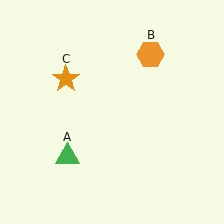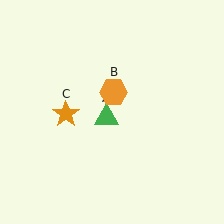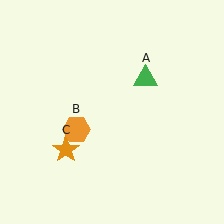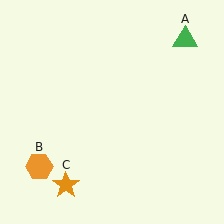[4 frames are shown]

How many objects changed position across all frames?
3 objects changed position: green triangle (object A), orange hexagon (object B), orange star (object C).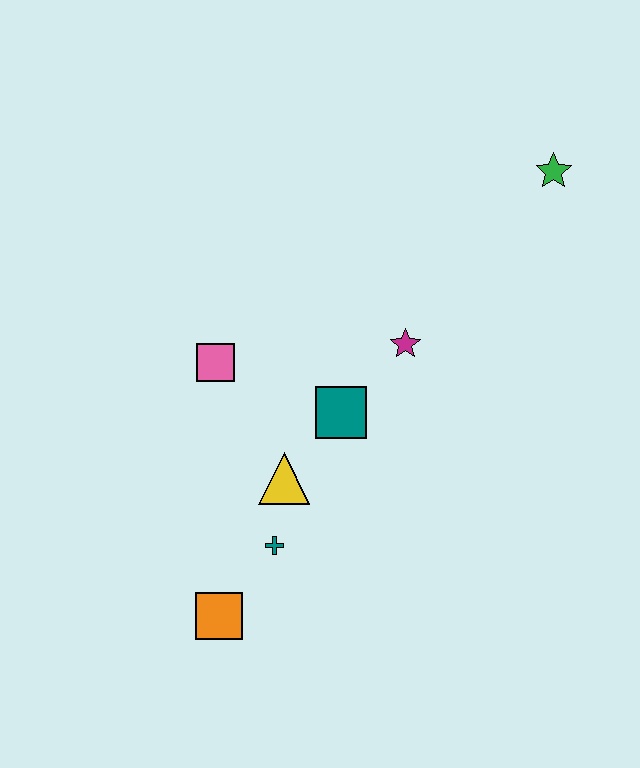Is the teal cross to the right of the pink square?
Yes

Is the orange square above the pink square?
No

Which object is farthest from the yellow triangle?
The green star is farthest from the yellow triangle.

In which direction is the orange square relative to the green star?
The orange square is below the green star.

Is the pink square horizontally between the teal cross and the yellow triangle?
No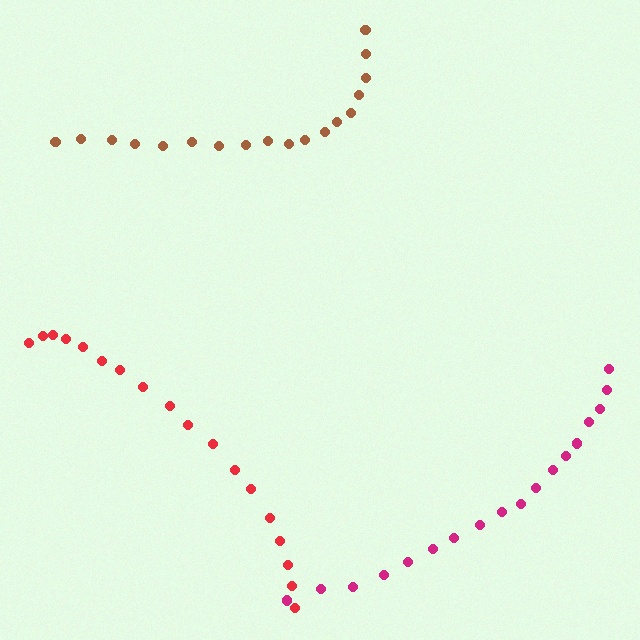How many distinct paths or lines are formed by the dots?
There are 3 distinct paths.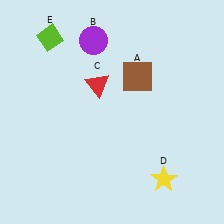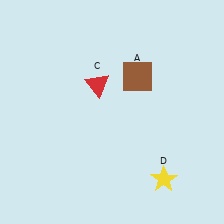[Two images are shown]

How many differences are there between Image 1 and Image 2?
There are 2 differences between the two images.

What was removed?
The purple circle (B), the lime diamond (E) were removed in Image 2.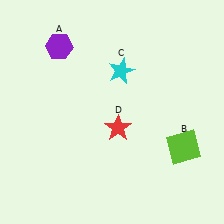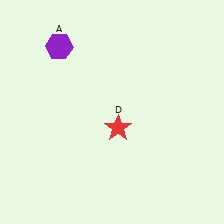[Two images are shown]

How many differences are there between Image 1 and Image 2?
There are 2 differences between the two images.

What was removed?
The lime square (B), the cyan star (C) were removed in Image 2.